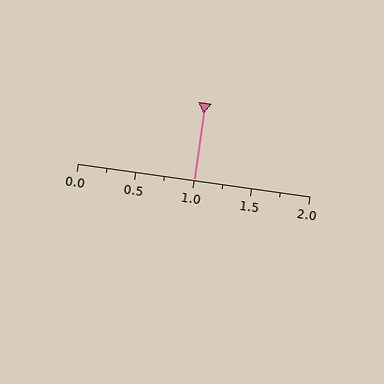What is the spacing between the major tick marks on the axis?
The major ticks are spaced 0.5 apart.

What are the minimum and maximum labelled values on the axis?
The axis runs from 0.0 to 2.0.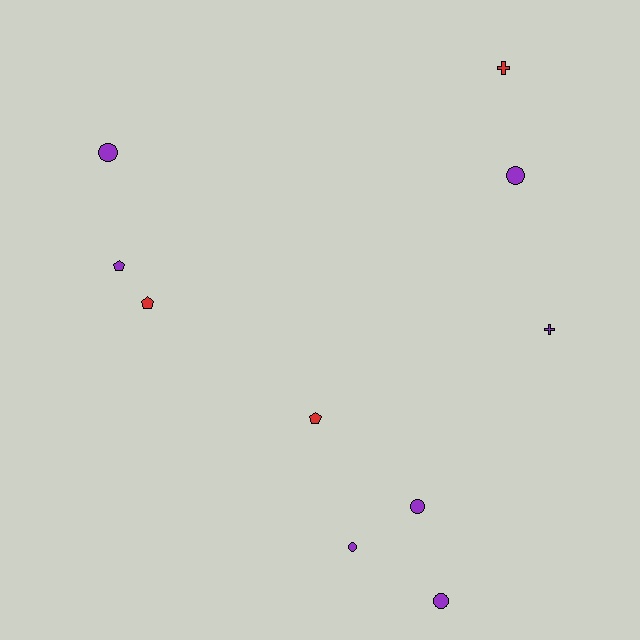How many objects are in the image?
There are 10 objects.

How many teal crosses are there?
There are no teal crosses.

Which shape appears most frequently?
Circle, with 5 objects.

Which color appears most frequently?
Purple, with 7 objects.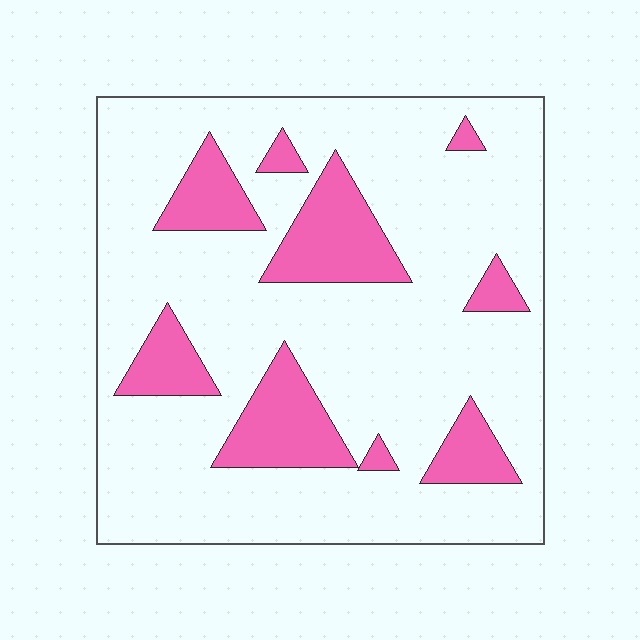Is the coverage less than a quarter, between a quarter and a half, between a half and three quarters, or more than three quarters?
Less than a quarter.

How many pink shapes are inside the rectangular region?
9.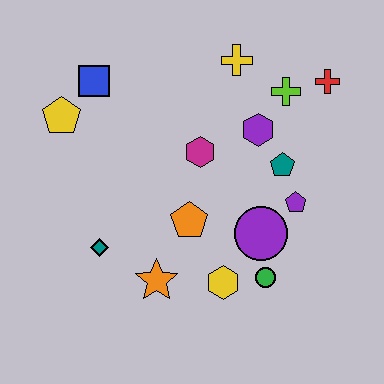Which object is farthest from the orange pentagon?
The red cross is farthest from the orange pentagon.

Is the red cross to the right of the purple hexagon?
Yes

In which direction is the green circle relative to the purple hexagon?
The green circle is below the purple hexagon.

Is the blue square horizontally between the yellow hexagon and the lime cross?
No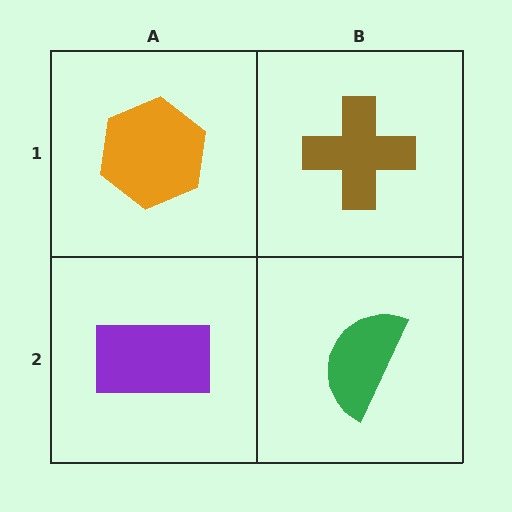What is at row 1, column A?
An orange hexagon.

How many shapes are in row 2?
2 shapes.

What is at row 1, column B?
A brown cross.